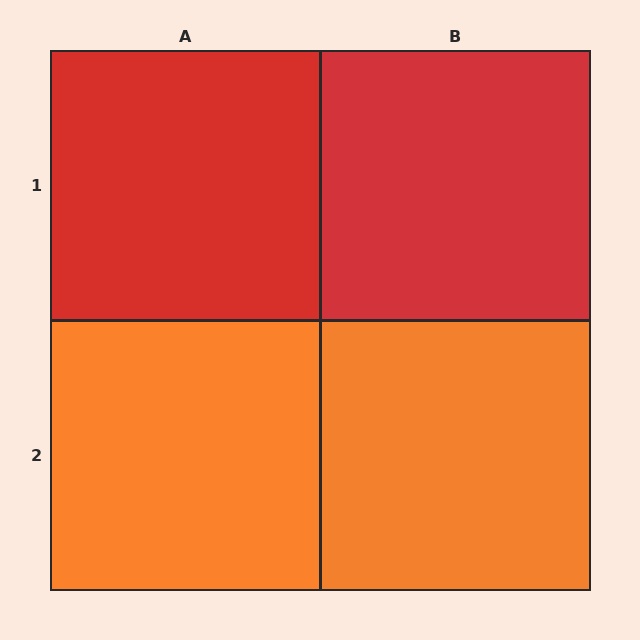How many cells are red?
2 cells are red.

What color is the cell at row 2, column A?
Orange.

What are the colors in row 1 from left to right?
Red, red.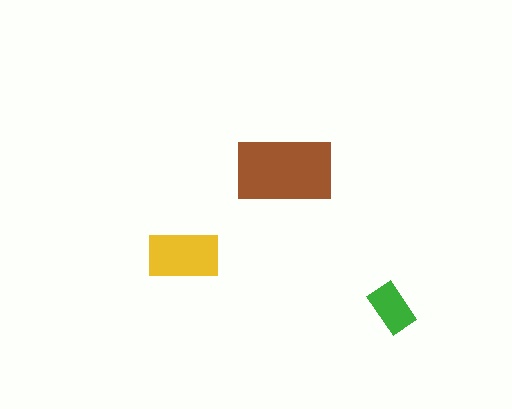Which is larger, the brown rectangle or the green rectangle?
The brown one.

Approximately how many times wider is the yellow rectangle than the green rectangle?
About 1.5 times wider.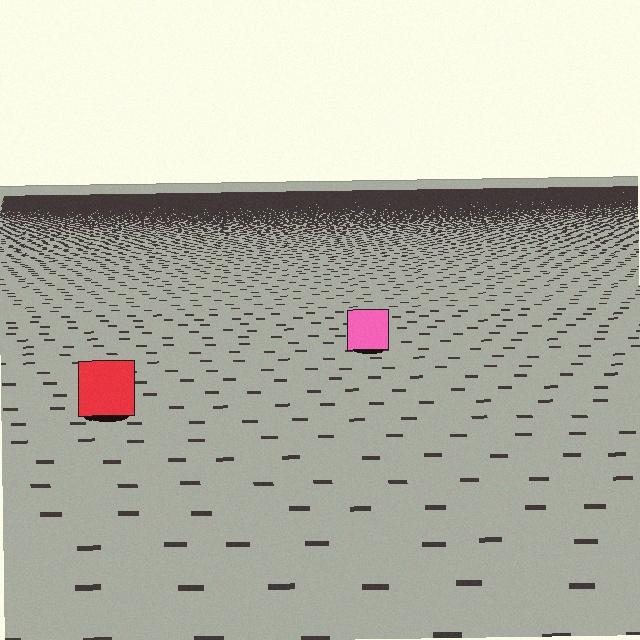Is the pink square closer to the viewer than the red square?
No. The red square is closer — you can tell from the texture gradient: the ground texture is coarser near it.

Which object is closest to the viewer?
The red square is closest. The texture marks near it are larger and more spread out.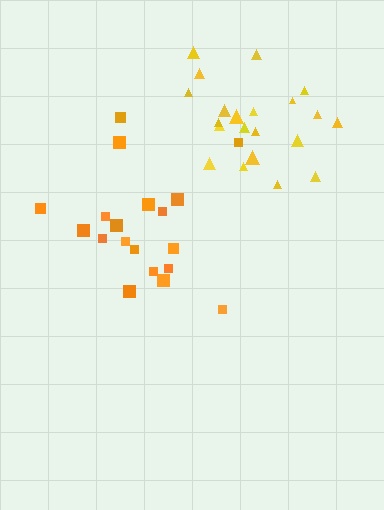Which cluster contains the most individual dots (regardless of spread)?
Yellow (23).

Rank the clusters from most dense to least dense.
yellow, orange.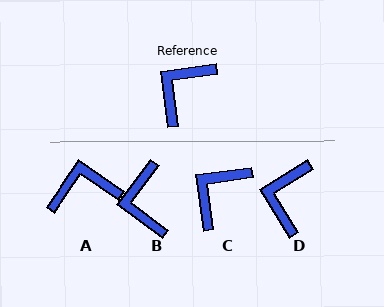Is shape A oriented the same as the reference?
No, it is off by about 42 degrees.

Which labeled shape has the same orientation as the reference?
C.